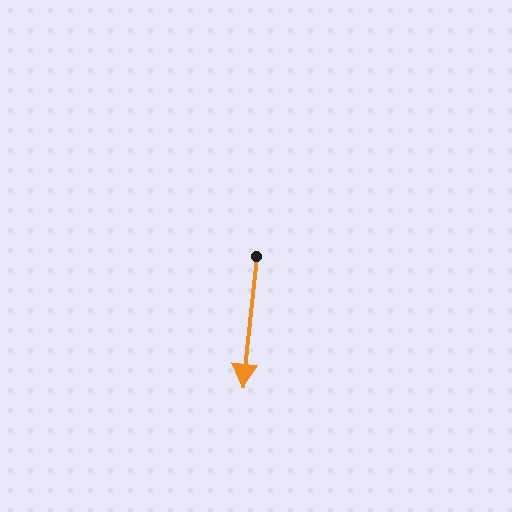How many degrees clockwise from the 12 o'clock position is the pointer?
Approximately 186 degrees.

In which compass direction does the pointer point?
South.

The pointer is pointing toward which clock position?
Roughly 6 o'clock.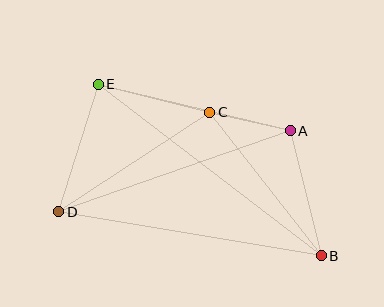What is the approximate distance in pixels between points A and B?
The distance between A and B is approximately 129 pixels.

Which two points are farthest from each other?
Points B and E are farthest from each other.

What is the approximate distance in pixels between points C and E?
The distance between C and E is approximately 115 pixels.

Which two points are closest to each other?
Points A and C are closest to each other.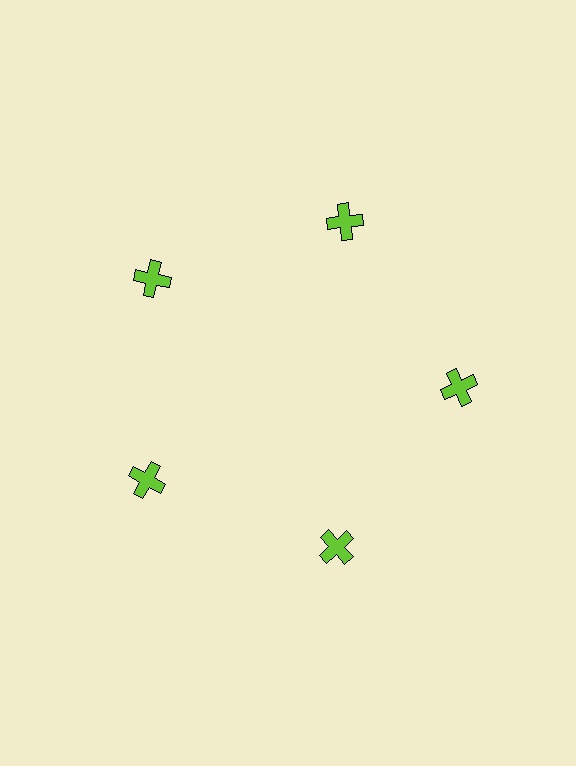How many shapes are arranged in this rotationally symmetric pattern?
There are 5 shapes, arranged in 5 groups of 1.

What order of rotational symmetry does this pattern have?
This pattern has 5-fold rotational symmetry.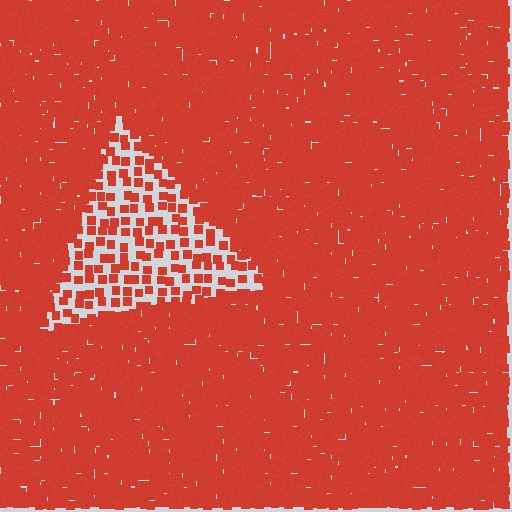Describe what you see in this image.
The image contains small red elements arranged at two different densities. A triangle-shaped region is visible where the elements are less densely packed than the surrounding area.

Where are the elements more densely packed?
The elements are more densely packed outside the triangle boundary.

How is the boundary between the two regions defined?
The boundary is defined by a change in element density (approximately 3.1x ratio). All elements are the same color, size, and shape.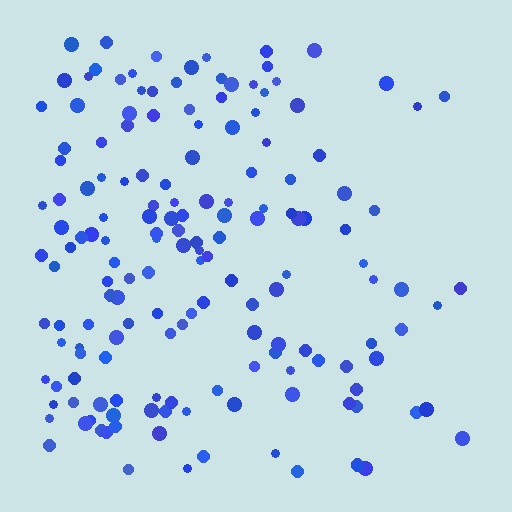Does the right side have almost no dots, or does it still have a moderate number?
Still a moderate number, just noticeably fewer than the left.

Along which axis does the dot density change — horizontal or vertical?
Horizontal.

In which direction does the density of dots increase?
From right to left, with the left side densest.